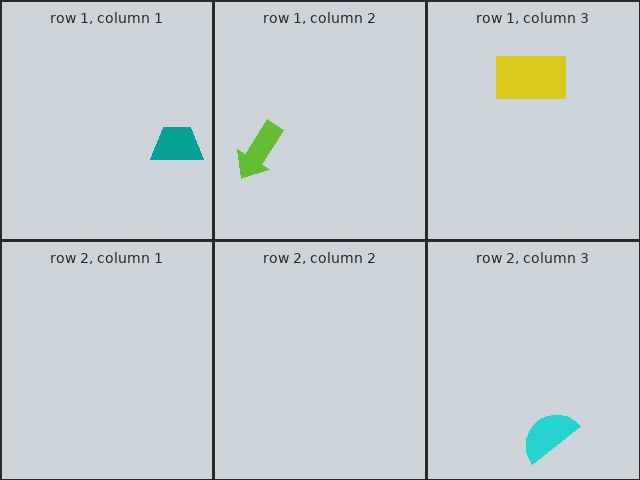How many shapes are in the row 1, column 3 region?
1.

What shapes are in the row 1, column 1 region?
The teal trapezoid.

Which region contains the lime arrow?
The row 1, column 2 region.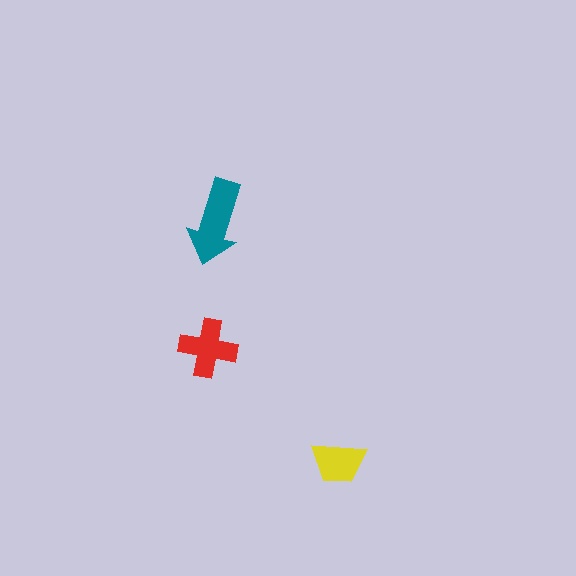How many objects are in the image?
There are 3 objects in the image.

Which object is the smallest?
The yellow trapezoid.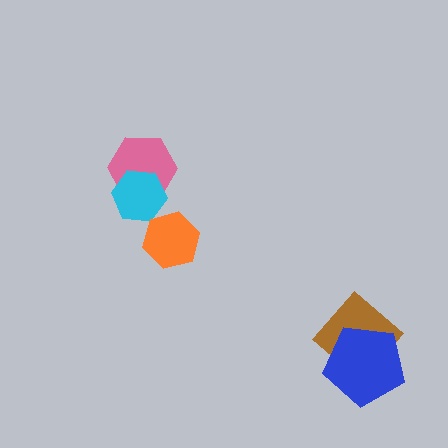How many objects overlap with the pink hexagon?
1 object overlaps with the pink hexagon.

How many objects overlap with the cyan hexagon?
1 object overlaps with the cyan hexagon.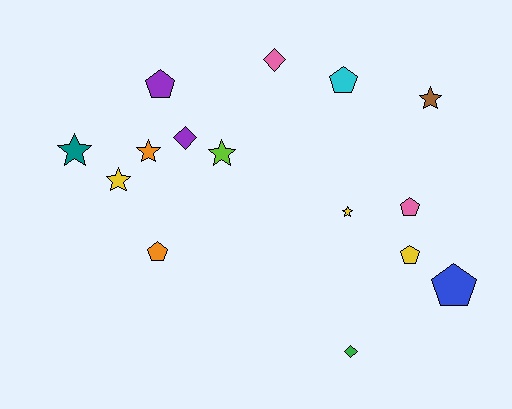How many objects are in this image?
There are 15 objects.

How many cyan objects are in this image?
There is 1 cyan object.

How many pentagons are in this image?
There are 6 pentagons.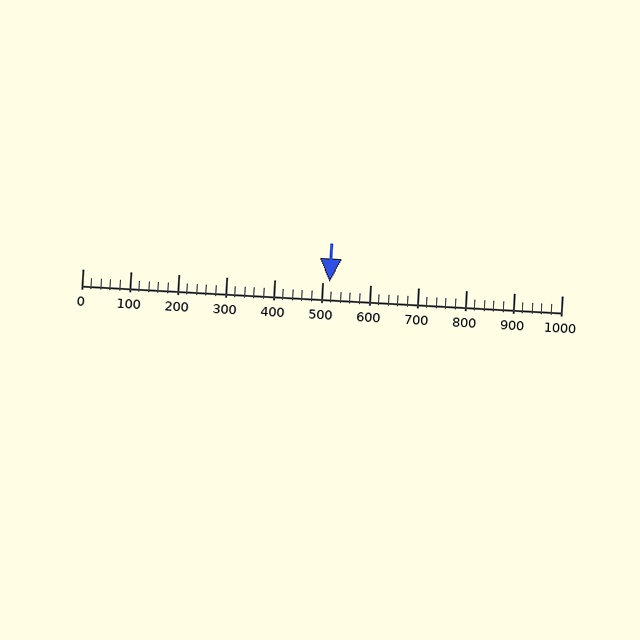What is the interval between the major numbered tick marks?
The major tick marks are spaced 100 units apart.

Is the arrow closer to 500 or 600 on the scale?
The arrow is closer to 500.